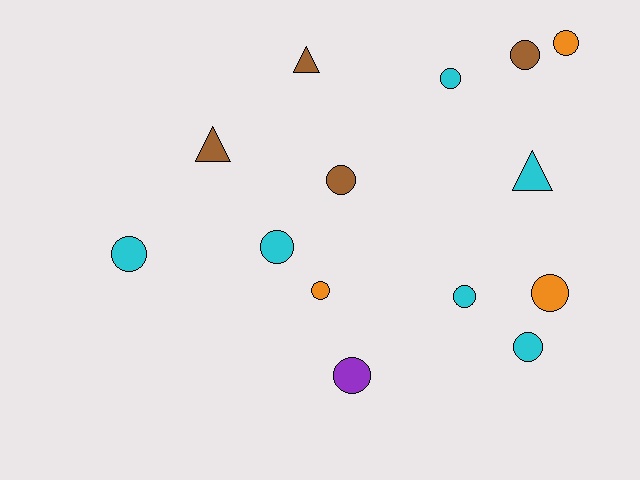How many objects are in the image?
There are 14 objects.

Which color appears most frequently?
Cyan, with 6 objects.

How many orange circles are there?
There are 3 orange circles.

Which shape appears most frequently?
Circle, with 11 objects.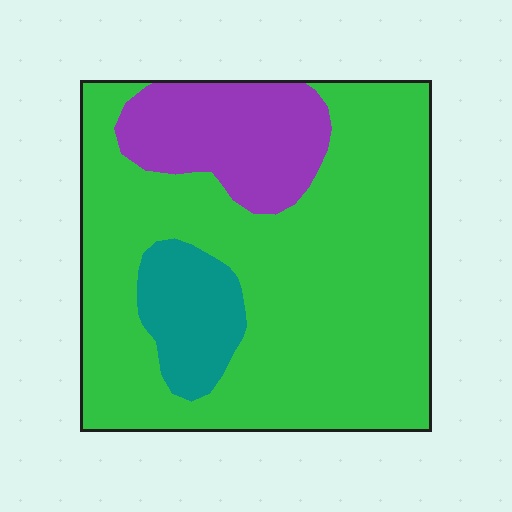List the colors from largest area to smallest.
From largest to smallest: green, purple, teal.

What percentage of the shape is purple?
Purple takes up between a sixth and a third of the shape.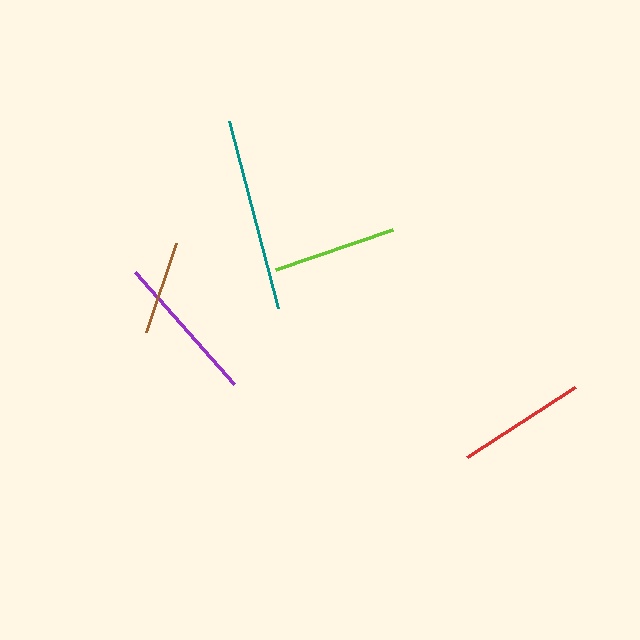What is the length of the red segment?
The red segment is approximately 128 pixels long.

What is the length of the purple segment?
The purple segment is approximately 149 pixels long.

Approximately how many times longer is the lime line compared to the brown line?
The lime line is approximately 1.3 times the length of the brown line.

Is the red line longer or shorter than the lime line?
The red line is longer than the lime line.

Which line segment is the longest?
The teal line is the longest at approximately 193 pixels.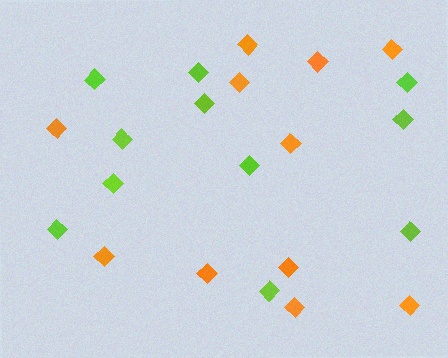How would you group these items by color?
There are 2 groups: one group of lime diamonds (11) and one group of orange diamonds (11).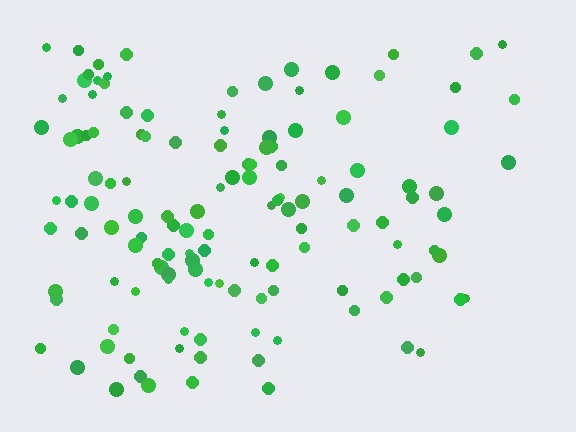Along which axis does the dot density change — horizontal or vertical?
Horizontal.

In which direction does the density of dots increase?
From right to left, with the left side densest.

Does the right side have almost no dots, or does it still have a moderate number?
Still a moderate number, just noticeably fewer than the left.